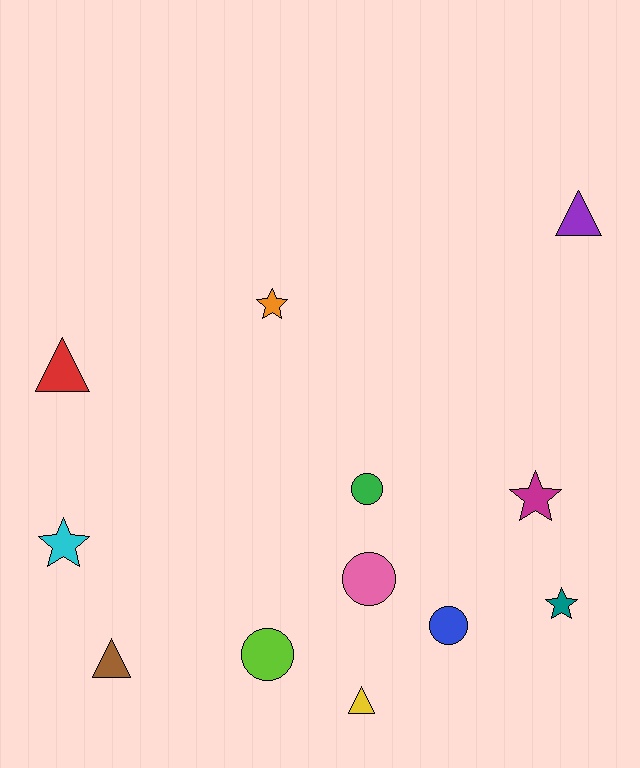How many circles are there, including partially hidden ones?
There are 4 circles.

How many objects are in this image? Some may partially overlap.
There are 12 objects.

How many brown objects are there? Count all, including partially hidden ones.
There is 1 brown object.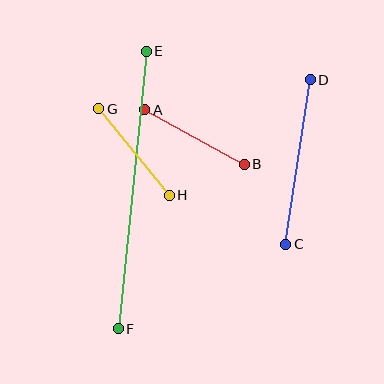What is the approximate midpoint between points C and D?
The midpoint is at approximately (298, 162) pixels.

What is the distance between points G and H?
The distance is approximately 112 pixels.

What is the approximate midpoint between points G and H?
The midpoint is at approximately (134, 152) pixels.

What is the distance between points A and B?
The distance is approximately 114 pixels.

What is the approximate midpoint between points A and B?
The midpoint is at approximately (194, 137) pixels.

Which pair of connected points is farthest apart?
Points E and F are farthest apart.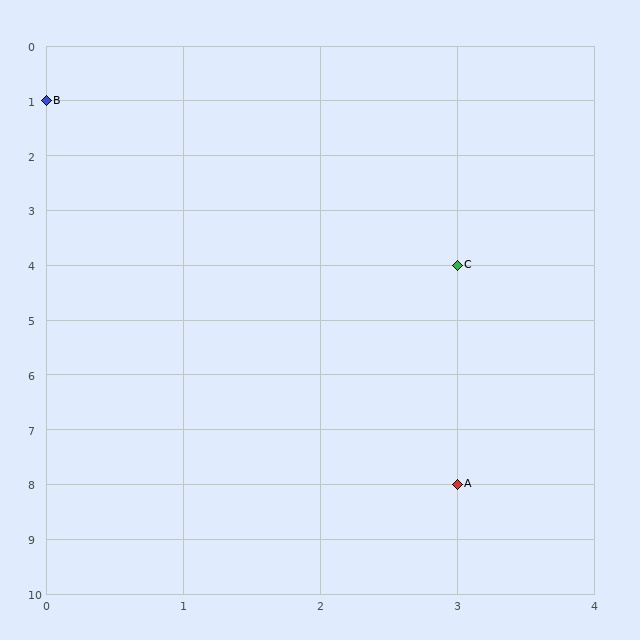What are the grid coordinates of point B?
Point B is at grid coordinates (0, 1).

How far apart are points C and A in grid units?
Points C and A are 4 rows apart.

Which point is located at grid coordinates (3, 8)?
Point A is at (3, 8).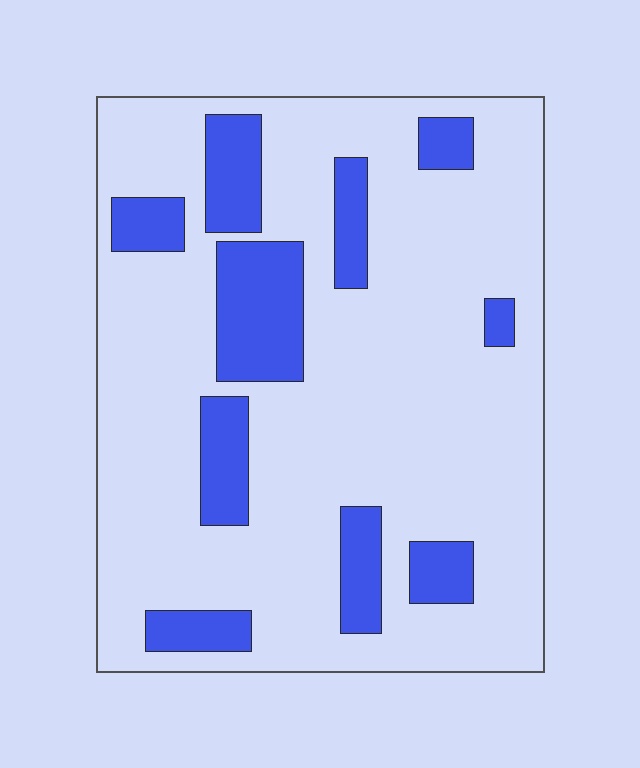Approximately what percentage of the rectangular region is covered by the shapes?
Approximately 20%.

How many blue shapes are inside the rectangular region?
10.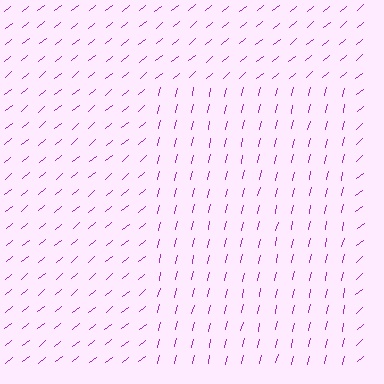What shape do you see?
I see a rectangle.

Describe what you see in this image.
The image is filled with small purple line segments. A rectangle region in the image has lines oriented differently from the surrounding lines, creating a visible texture boundary.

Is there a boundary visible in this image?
Yes, there is a texture boundary formed by a change in line orientation.